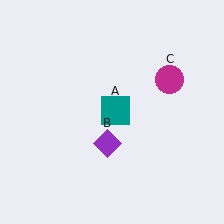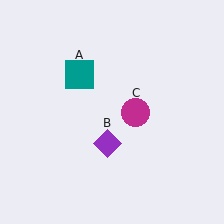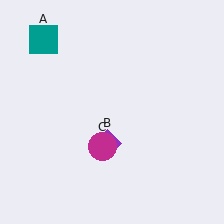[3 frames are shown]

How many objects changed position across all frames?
2 objects changed position: teal square (object A), magenta circle (object C).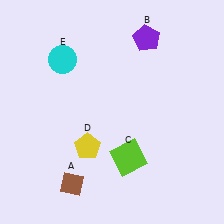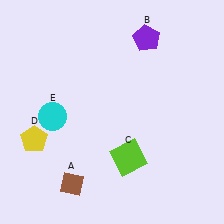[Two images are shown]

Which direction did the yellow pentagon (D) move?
The yellow pentagon (D) moved left.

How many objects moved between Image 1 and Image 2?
2 objects moved between the two images.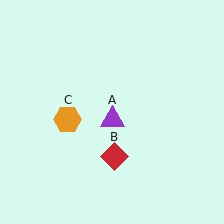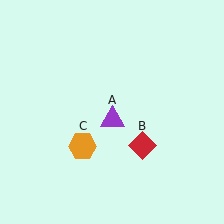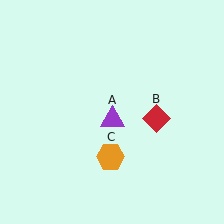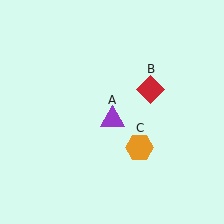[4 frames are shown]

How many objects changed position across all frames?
2 objects changed position: red diamond (object B), orange hexagon (object C).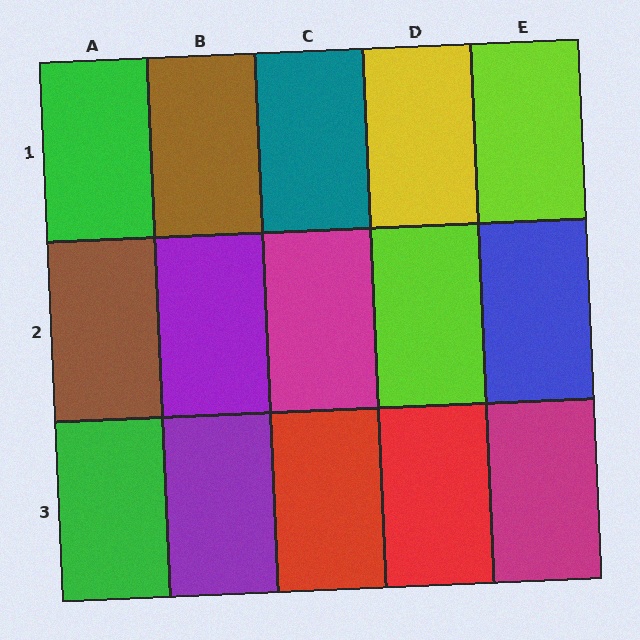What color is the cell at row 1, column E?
Lime.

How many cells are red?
2 cells are red.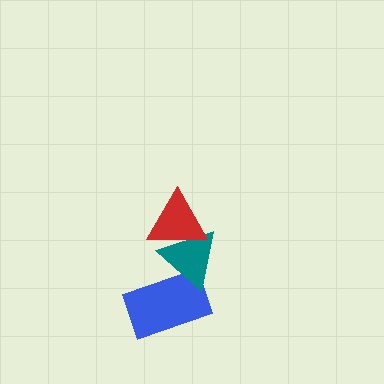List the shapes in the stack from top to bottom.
From top to bottom: the red triangle, the teal triangle, the blue rectangle.